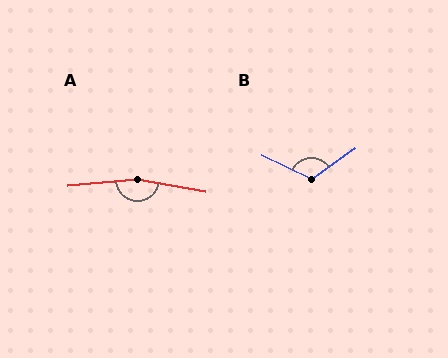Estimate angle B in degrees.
Approximately 119 degrees.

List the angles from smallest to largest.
B (119°), A (164°).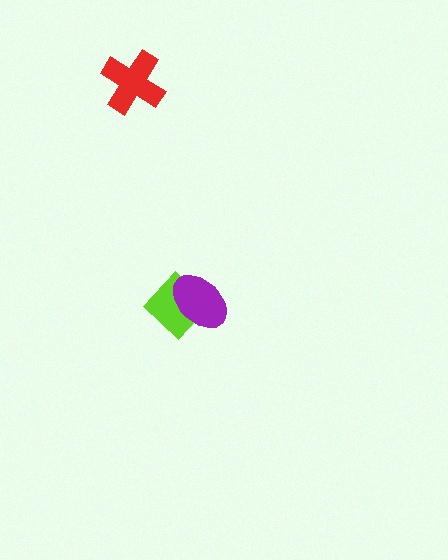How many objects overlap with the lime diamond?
1 object overlaps with the lime diamond.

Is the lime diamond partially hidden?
Yes, it is partially covered by another shape.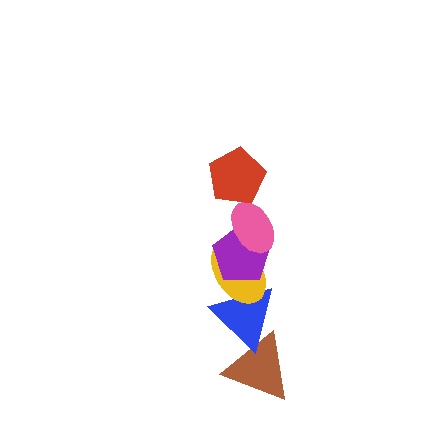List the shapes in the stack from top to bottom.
From top to bottom: the red pentagon, the pink ellipse, the purple pentagon, the yellow ellipse, the blue triangle, the brown triangle.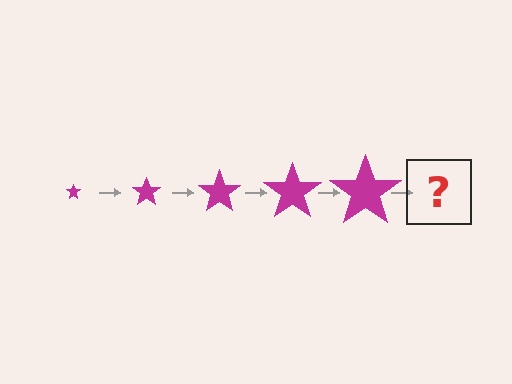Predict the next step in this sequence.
The next step is a magenta star, larger than the previous one.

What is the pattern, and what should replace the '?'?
The pattern is that the star gets progressively larger each step. The '?' should be a magenta star, larger than the previous one.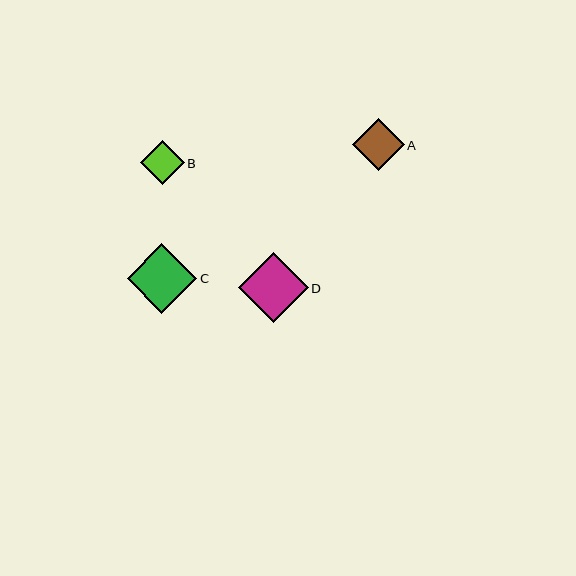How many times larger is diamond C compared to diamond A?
Diamond C is approximately 1.4 times the size of diamond A.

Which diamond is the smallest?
Diamond B is the smallest with a size of approximately 44 pixels.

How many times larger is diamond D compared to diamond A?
Diamond D is approximately 1.4 times the size of diamond A.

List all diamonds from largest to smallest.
From largest to smallest: D, C, A, B.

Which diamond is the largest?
Diamond D is the largest with a size of approximately 70 pixels.